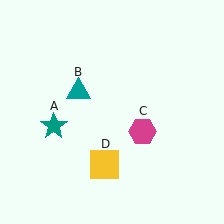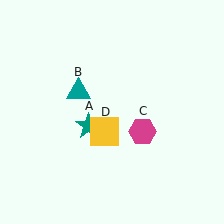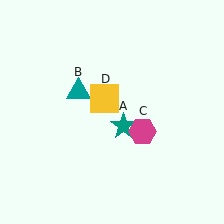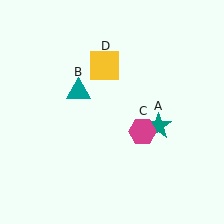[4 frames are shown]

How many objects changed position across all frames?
2 objects changed position: teal star (object A), yellow square (object D).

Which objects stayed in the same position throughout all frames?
Teal triangle (object B) and magenta hexagon (object C) remained stationary.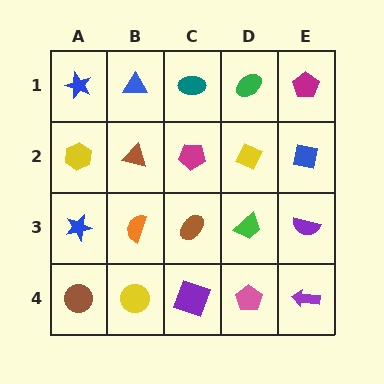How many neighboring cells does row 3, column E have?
3.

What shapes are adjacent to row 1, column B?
A brown triangle (row 2, column B), a blue star (row 1, column A), a teal ellipse (row 1, column C).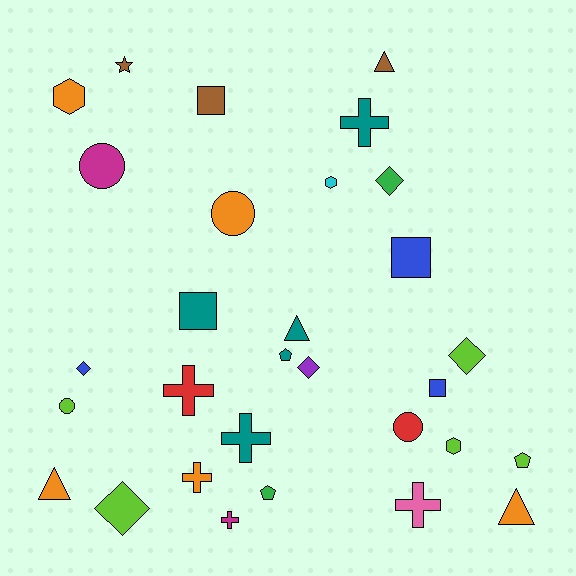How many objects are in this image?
There are 30 objects.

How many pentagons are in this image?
There are 3 pentagons.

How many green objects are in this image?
There are 2 green objects.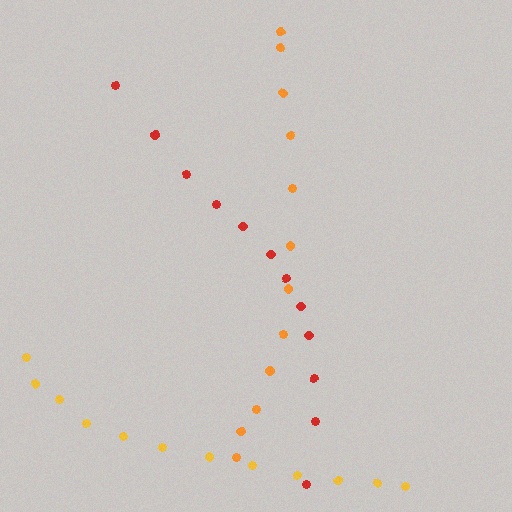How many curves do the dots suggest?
There are 3 distinct paths.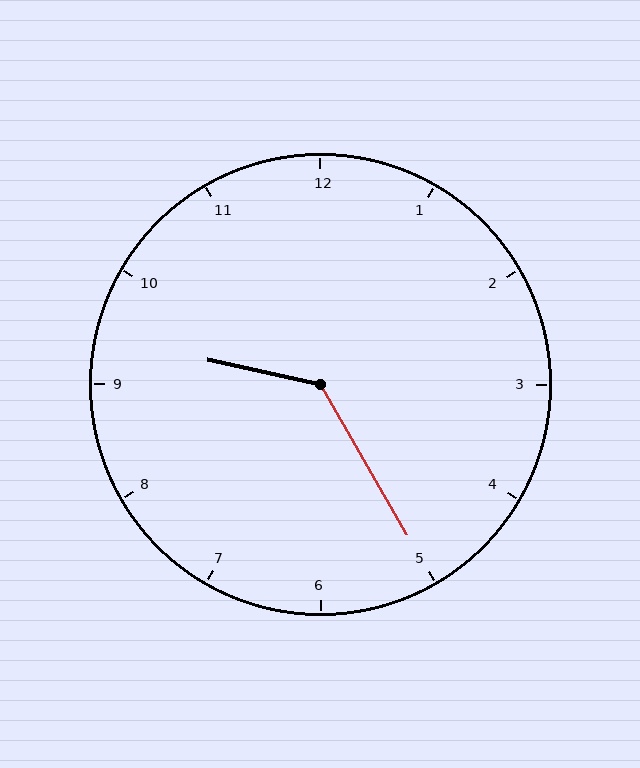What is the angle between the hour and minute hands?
Approximately 132 degrees.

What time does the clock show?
9:25.